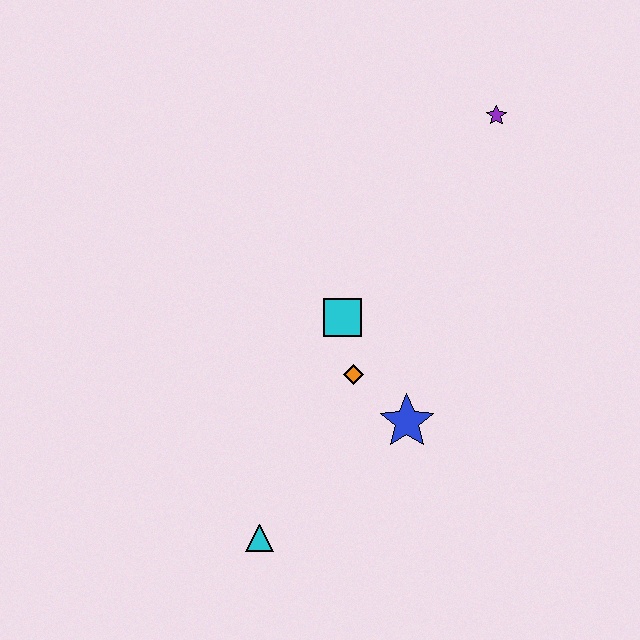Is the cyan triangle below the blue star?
Yes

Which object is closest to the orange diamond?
The cyan square is closest to the orange diamond.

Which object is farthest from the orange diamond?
The purple star is farthest from the orange diamond.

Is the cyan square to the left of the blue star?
Yes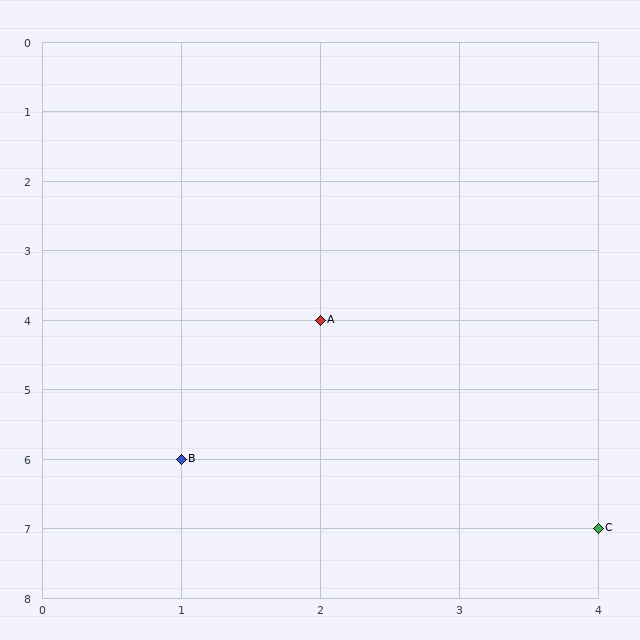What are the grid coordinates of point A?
Point A is at grid coordinates (2, 4).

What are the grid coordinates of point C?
Point C is at grid coordinates (4, 7).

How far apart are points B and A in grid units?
Points B and A are 1 column and 2 rows apart (about 2.2 grid units diagonally).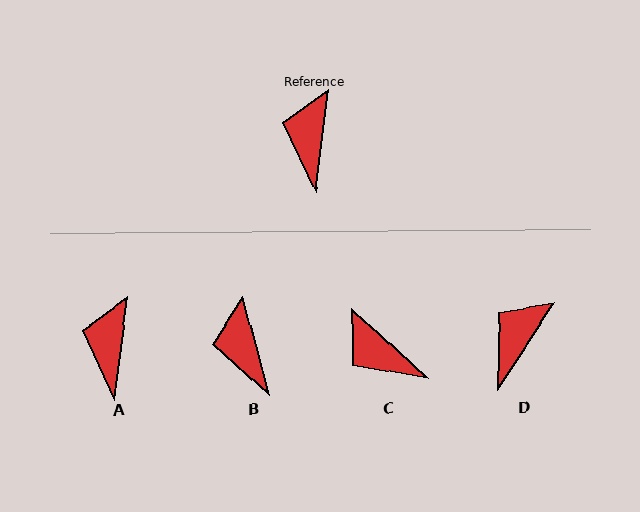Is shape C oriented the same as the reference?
No, it is off by about 55 degrees.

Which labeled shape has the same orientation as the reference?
A.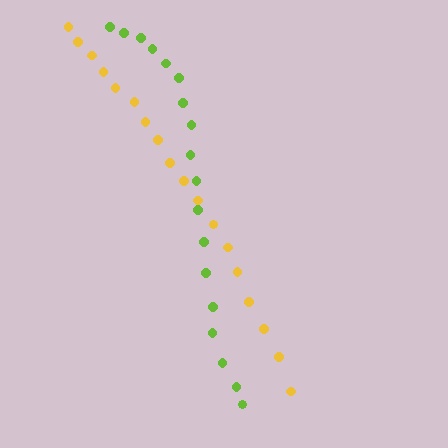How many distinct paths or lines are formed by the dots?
There are 2 distinct paths.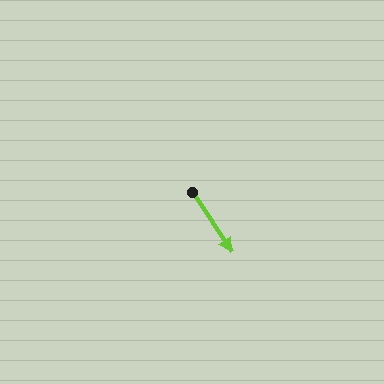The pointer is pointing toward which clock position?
Roughly 5 o'clock.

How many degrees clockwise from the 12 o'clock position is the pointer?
Approximately 146 degrees.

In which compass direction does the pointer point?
Southeast.